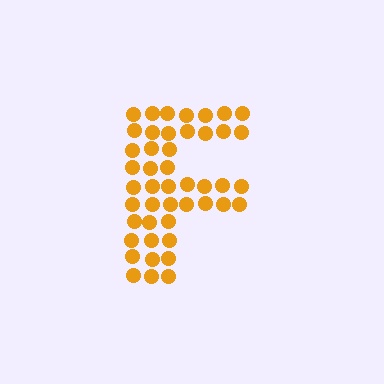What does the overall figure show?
The overall figure shows the letter F.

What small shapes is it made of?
It is made of small circles.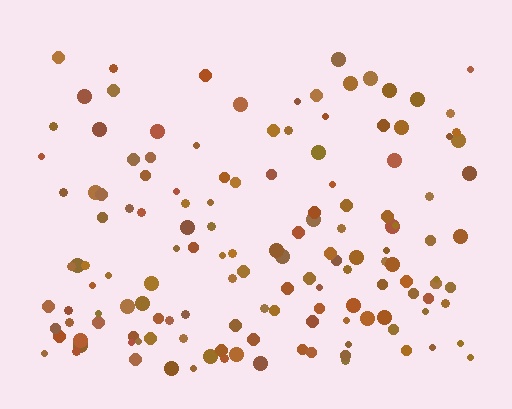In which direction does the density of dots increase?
From top to bottom, with the bottom side densest.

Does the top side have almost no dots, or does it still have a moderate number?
Still a moderate number, just noticeably fewer than the bottom.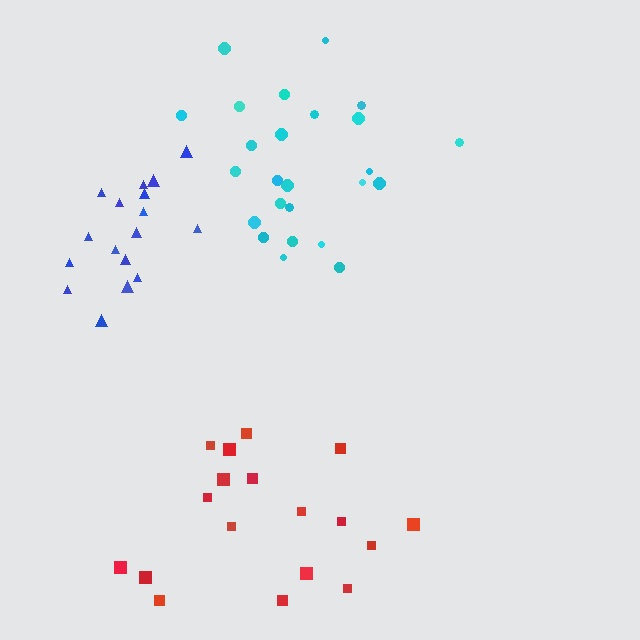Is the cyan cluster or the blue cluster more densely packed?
Blue.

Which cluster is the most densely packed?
Blue.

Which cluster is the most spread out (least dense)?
Red.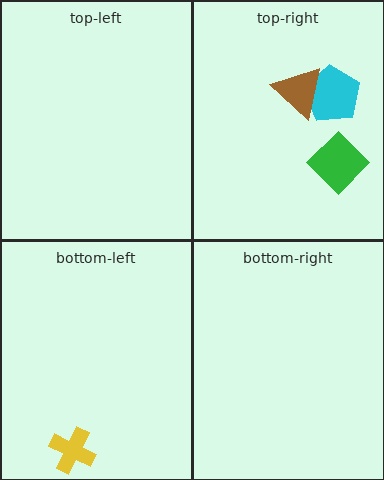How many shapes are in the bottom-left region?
1.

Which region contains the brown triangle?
The top-right region.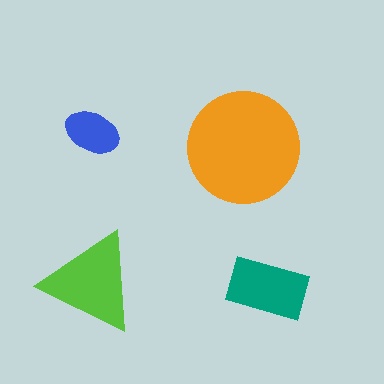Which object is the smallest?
The blue ellipse.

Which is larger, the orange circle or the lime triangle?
The orange circle.